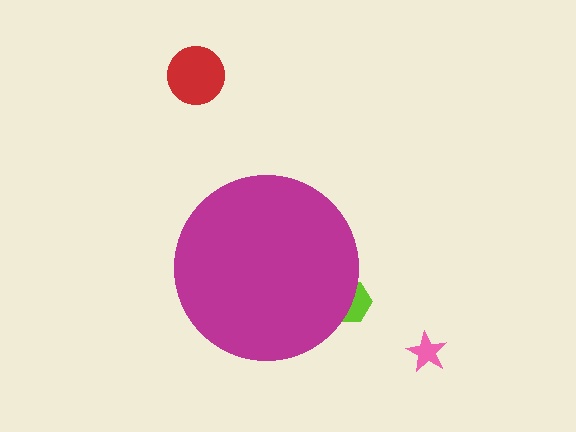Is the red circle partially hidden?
No, the red circle is fully visible.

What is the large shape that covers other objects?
A magenta circle.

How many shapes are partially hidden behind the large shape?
1 shape is partially hidden.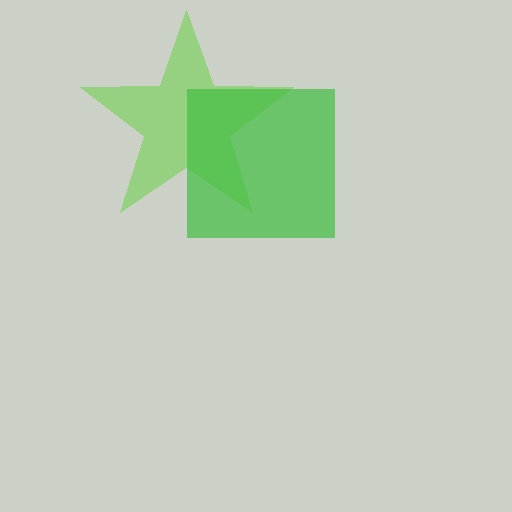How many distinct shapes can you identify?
There are 2 distinct shapes: a lime star, a green square.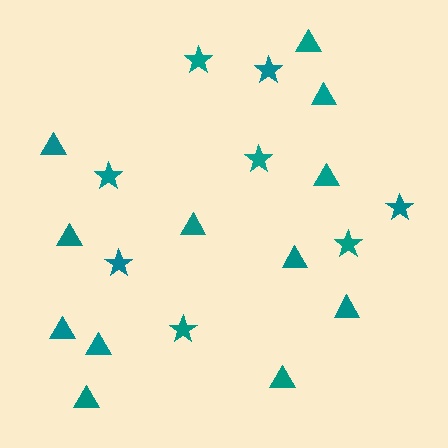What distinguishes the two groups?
There are 2 groups: one group of triangles (12) and one group of stars (8).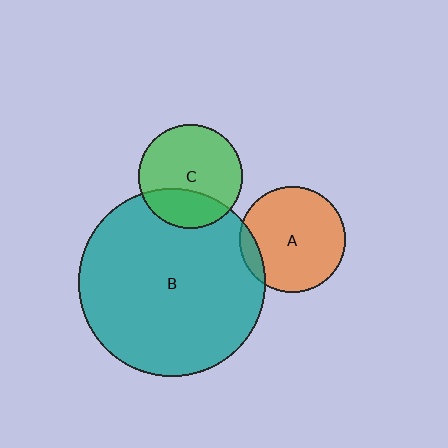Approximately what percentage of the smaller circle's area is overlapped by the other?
Approximately 10%.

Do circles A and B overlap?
Yes.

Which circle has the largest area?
Circle B (teal).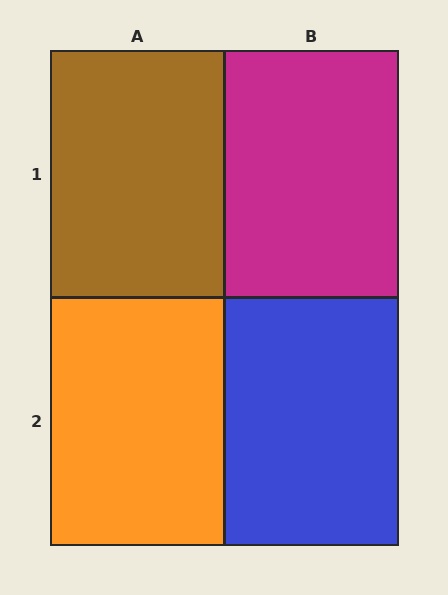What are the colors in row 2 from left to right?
Orange, blue.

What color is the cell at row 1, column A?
Brown.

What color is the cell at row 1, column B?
Magenta.